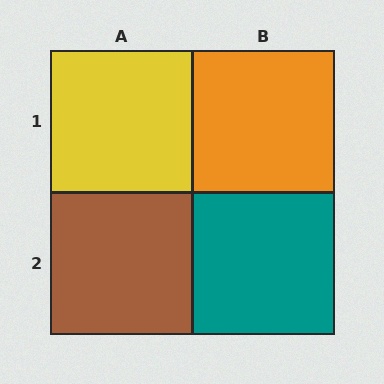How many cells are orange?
1 cell is orange.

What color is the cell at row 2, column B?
Teal.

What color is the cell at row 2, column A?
Brown.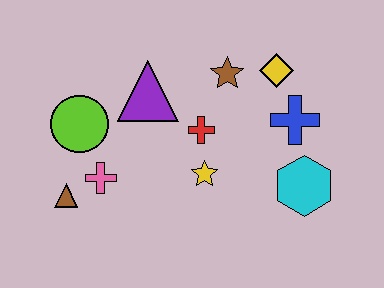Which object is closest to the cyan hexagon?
The blue cross is closest to the cyan hexagon.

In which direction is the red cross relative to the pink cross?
The red cross is to the right of the pink cross.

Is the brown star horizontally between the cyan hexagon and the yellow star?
Yes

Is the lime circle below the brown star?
Yes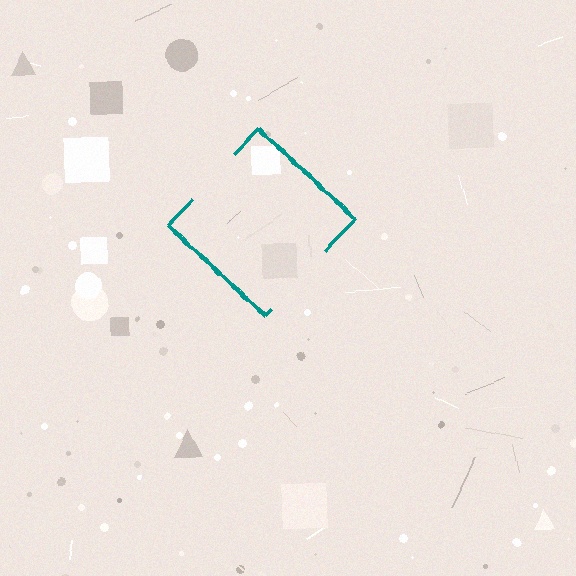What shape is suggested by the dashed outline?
The dashed outline suggests a diamond.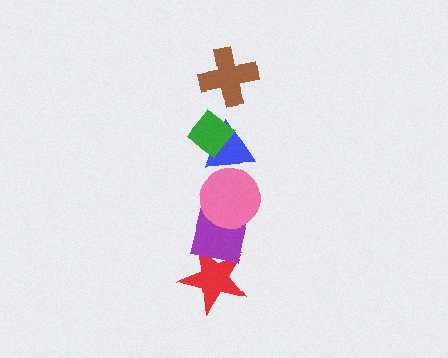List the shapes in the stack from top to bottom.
From top to bottom: the brown cross, the green diamond, the blue triangle, the pink circle, the purple square, the red star.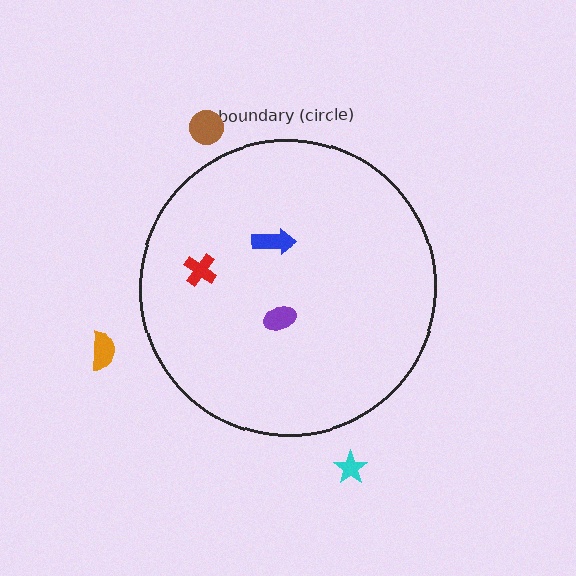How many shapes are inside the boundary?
3 inside, 3 outside.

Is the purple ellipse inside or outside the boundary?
Inside.